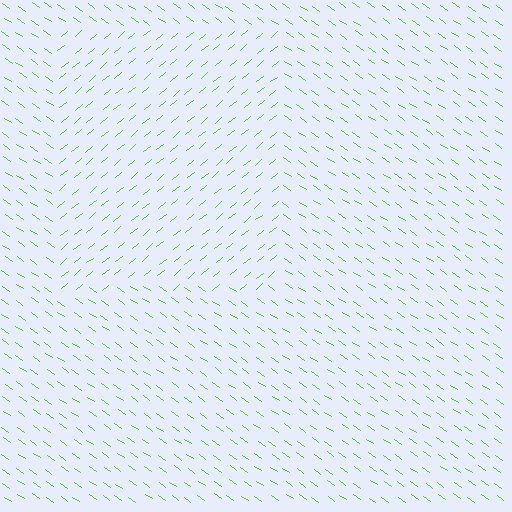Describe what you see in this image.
The image is filled with small lime line segments. A rectangle region in the image has lines oriented differently from the surrounding lines, creating a visible texture boundary.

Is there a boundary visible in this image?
Yes, there is a texture boundary formed by a change in line orientation.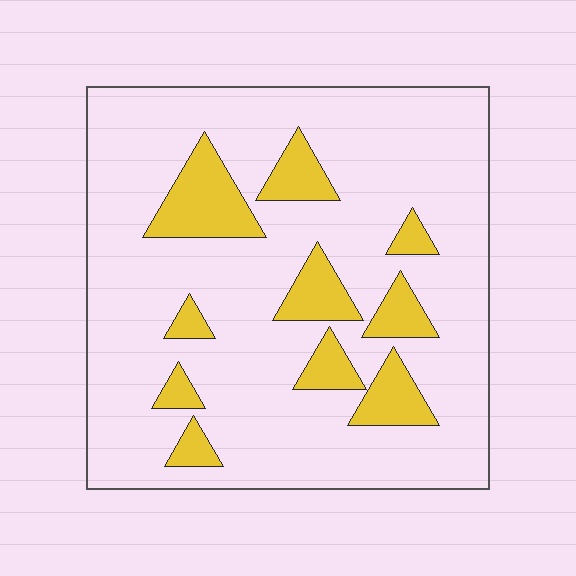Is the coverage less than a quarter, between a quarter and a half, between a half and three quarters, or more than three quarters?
Less than a quarter.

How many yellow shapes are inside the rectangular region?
10.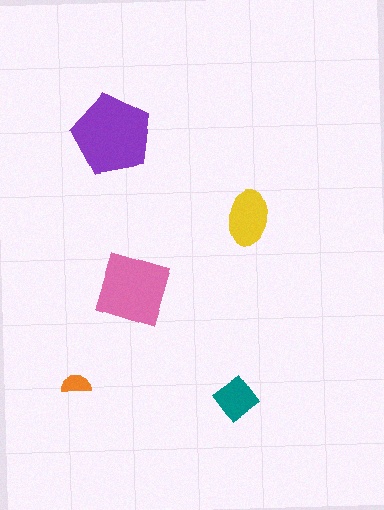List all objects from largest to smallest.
The purple pentagon, the pink square, the yellow ellipse, the teal diamond, the orange semicircle.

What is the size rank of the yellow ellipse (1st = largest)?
3rd.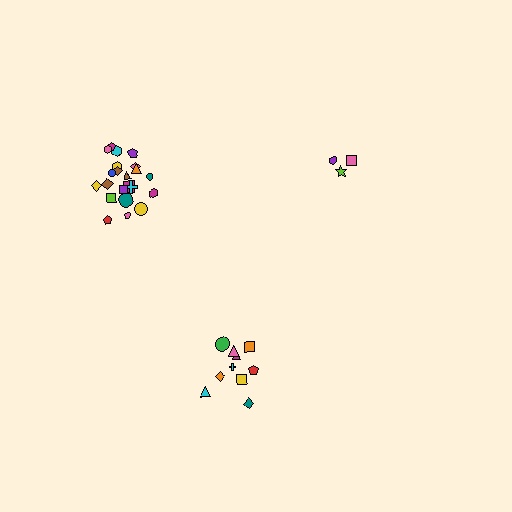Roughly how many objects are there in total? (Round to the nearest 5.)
Roughly 35 objects in total.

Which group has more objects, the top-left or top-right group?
The top-left group.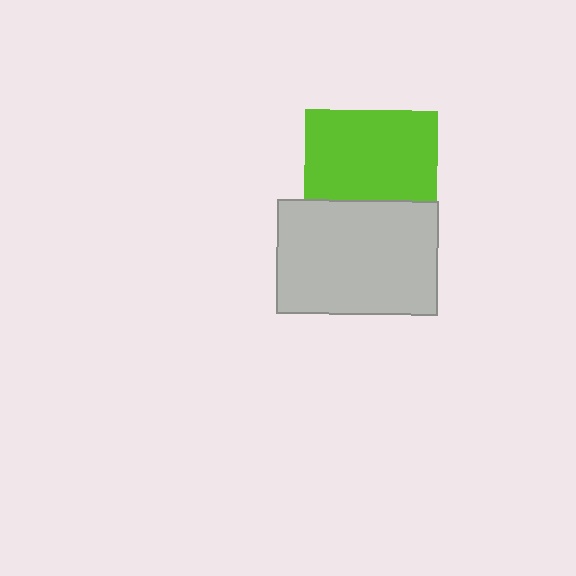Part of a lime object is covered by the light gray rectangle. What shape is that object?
It is a square.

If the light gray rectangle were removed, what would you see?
You would see the complete lime square.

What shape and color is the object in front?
The object in front is a light gray rectangle.